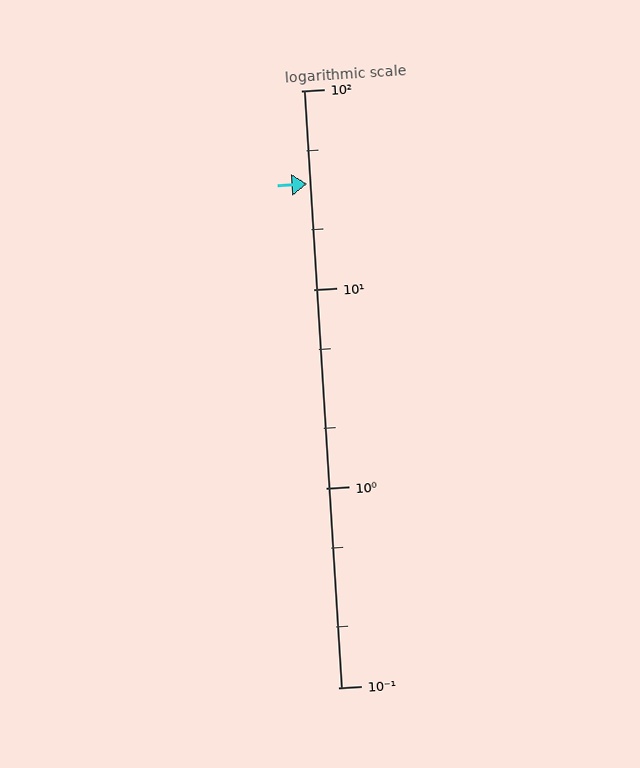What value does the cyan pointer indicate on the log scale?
The pointer indicates approximately 34.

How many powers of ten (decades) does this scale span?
The scale spans 3 decades, from 0.1 to 100.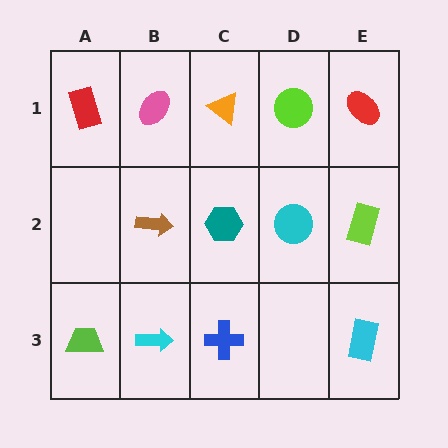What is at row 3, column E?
A cyan rectangle.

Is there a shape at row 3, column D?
No, that cell is empty.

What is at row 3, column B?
A cyan arrow.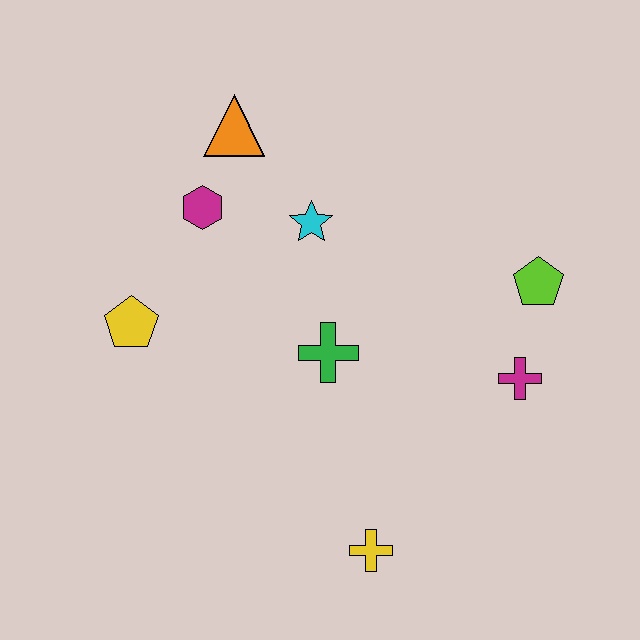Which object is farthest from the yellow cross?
The orange triangle is farthest from the yellow cross.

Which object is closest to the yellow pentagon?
The magenta hexagon is closest to the yellow pentagon.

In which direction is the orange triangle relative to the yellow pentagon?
The orange triangle is above the yellow pentagon.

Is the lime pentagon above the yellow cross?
Yes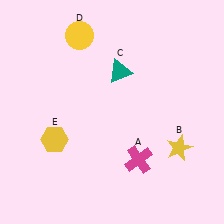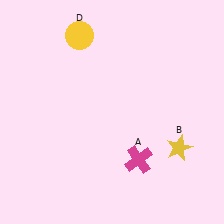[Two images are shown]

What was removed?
The yellow hexagon (E), the teal triangle (C) were removed in Image 2.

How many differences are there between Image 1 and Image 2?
There are 2 differences between the two images.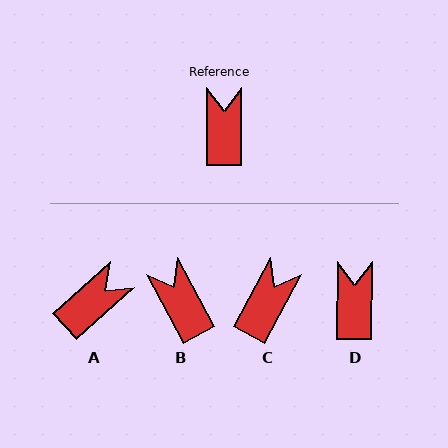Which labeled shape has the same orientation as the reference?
D.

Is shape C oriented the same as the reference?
No, it is off by about 28 degrees.